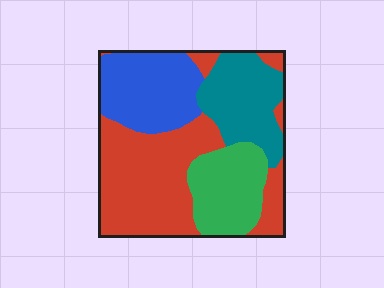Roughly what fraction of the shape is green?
Green takes up about one sixth (1/6) of the shape.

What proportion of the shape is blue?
Blue takes up about one fifth (1/5) of the shape.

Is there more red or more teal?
Red.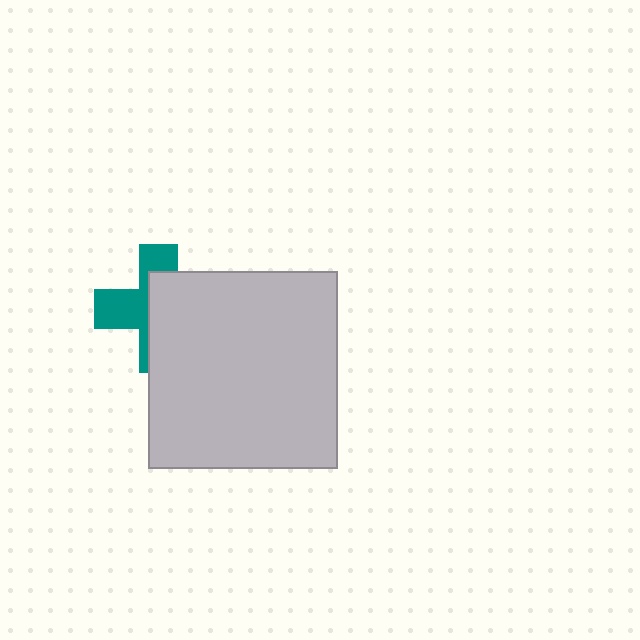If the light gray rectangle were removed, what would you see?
You would see the complete teal cross.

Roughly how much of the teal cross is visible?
A small part of it is visible (roughly 43%).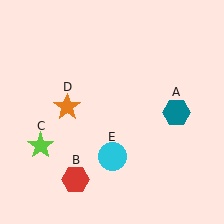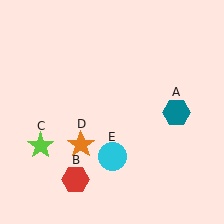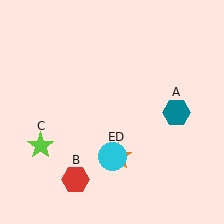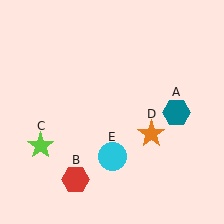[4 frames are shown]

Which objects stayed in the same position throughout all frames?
Teal hexagon (object A) and red hexagon (object B) and lime star (object C) and cyan circle (object E) remained stationary.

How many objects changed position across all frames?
1 object changed position: orange star (object D).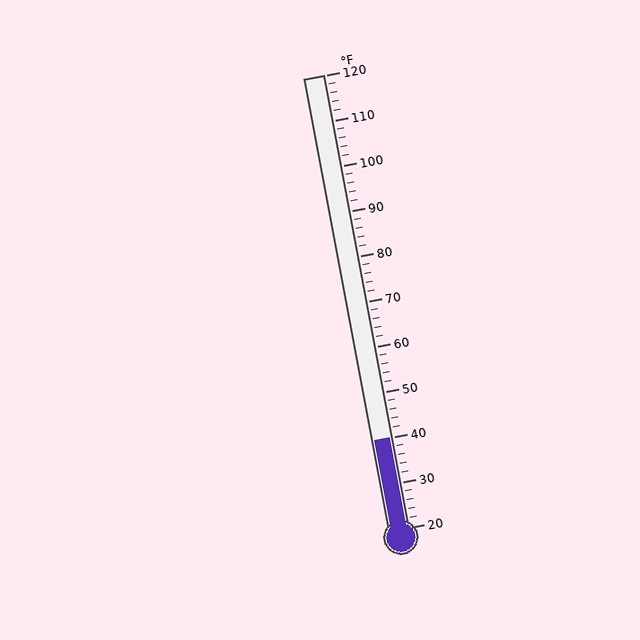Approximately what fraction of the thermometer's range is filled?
The thermometer is filled to approximately 20% of its range.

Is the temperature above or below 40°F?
The temperature is at 40°F.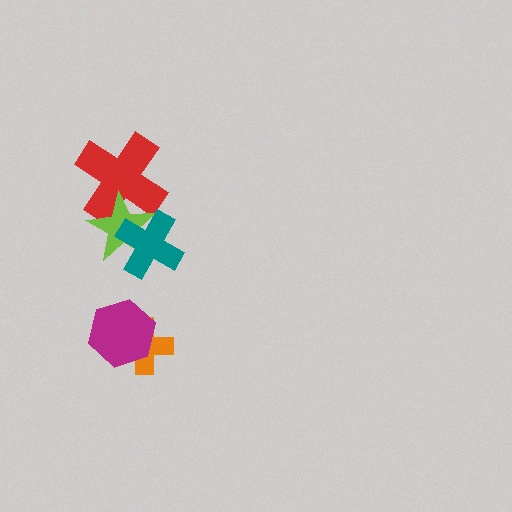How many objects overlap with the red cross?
2 objects overlap with the red cross.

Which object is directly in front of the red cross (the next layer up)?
The lime star is directly in front of the red cross.